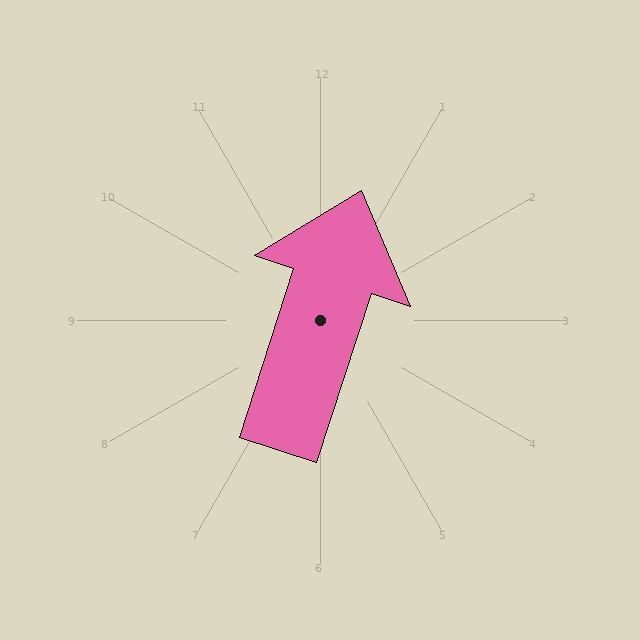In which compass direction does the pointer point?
North.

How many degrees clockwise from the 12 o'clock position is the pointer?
Approximately 18 degrees.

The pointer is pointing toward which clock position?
Roughly 1 o'clock.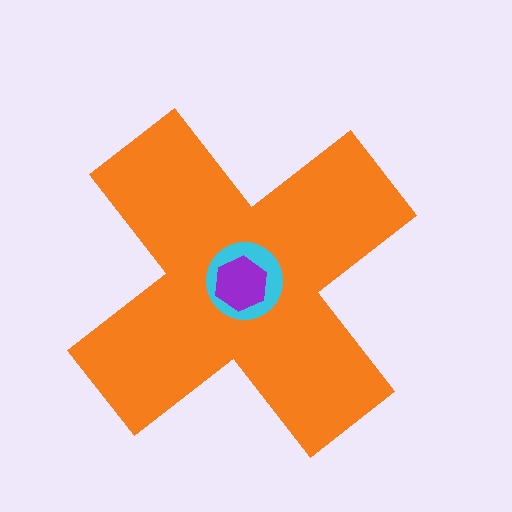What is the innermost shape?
The purple hexagon.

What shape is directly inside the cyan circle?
The purple hexagon.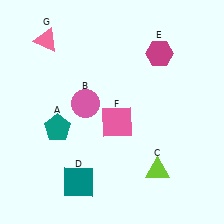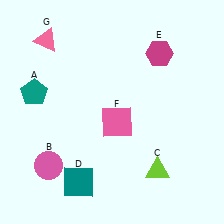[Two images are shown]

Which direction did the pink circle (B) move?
The pink circle (B) moved down.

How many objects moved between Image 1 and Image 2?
2 objects moved between the two images.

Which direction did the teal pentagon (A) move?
The teal pentagon (A) moved up.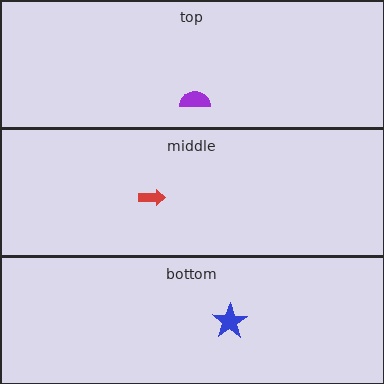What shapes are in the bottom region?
The blue star.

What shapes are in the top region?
The purple semicircle.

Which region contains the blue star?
The bottom region.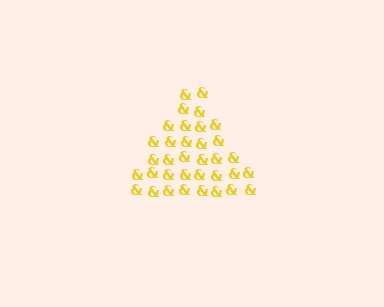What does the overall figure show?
The overall figure shows a triangle.